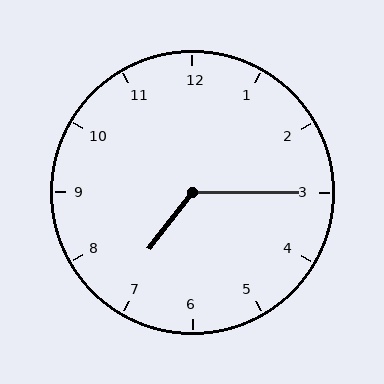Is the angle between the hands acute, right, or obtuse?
It is obtuse.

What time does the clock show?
7:15.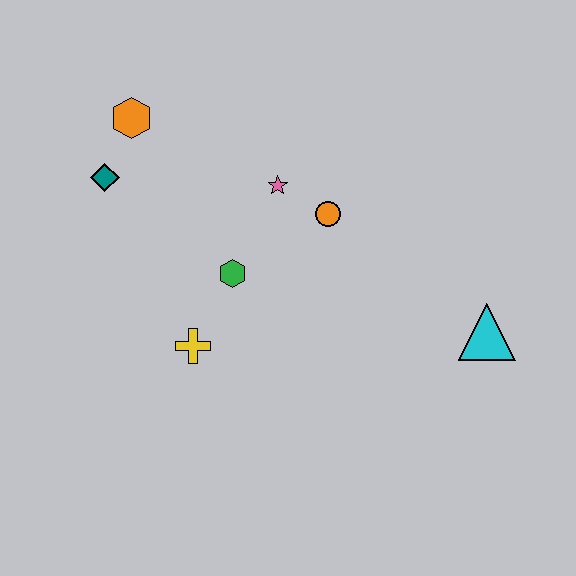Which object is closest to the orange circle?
The pink star is closest to the orange circle.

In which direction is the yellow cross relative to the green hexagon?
The yellow cross is below the green hexagon.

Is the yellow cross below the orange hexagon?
Yes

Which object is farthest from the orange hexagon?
The cyan triangle is farthest from the orange hexagon.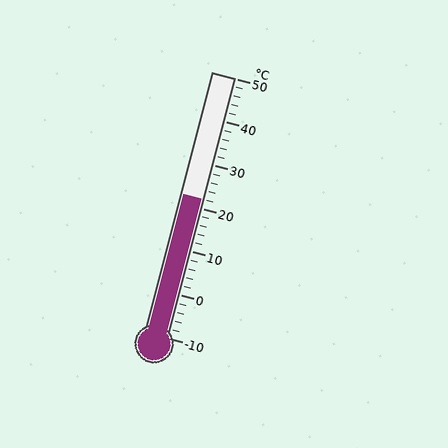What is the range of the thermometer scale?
The thermometer scale ranges from -10°C to 50°C.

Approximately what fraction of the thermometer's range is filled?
The thermometer is filled to approximately 55% of its range.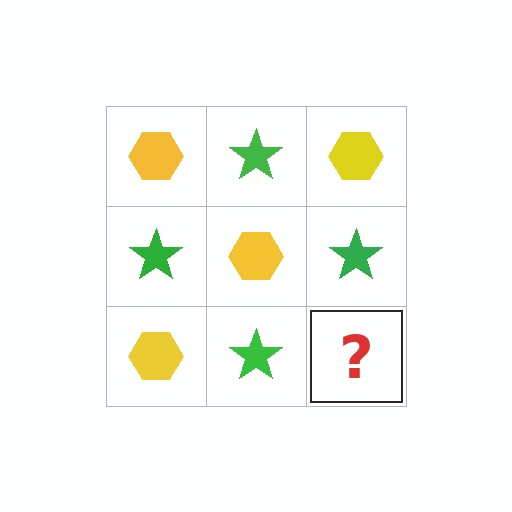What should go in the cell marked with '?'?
The missing cell should contain a yellow hexagon.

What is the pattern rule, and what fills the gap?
The rule is that it alternates yellow hexagon and green star in a checkerboard pattern. The gap should be filled with a yellow hexagon.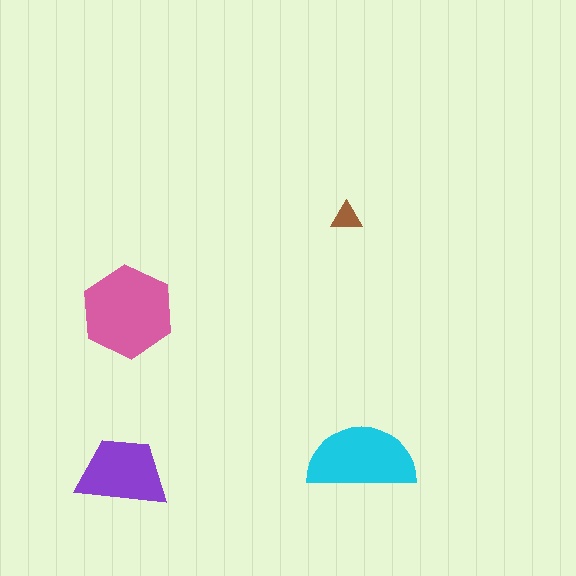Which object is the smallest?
The brown triangle.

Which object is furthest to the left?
The purple trapezoid is leftmost.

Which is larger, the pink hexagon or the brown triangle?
The pink hexagon.